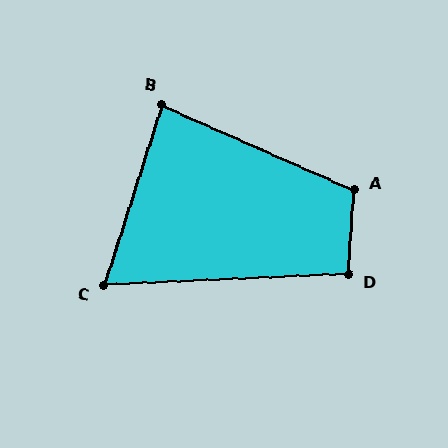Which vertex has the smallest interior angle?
C, at approximately 70 degrees.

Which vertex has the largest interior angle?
A, at approximately 110 degrees.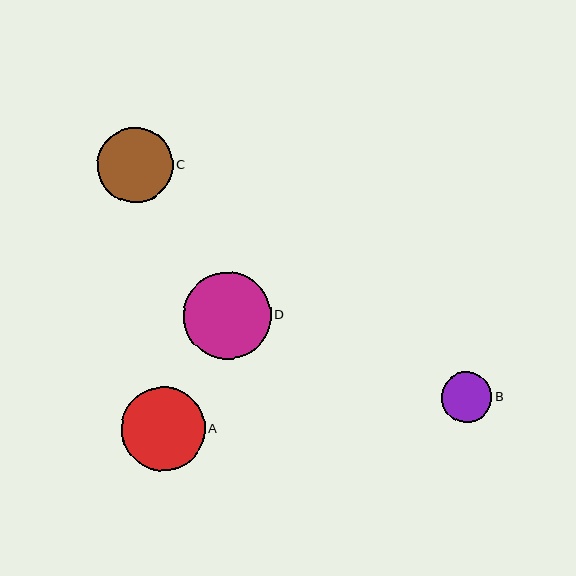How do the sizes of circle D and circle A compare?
Circle D and circle A are approximately the same size.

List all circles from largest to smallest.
From largest to smallest: D, A, C, B.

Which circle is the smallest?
Circle B is the smallest with a size of approximately 50 pixels.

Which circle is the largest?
Circle D is the largest with a size of approximately 88 pixels.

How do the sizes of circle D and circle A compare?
Circle D and circle A are approximately the same size.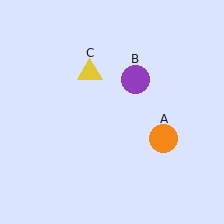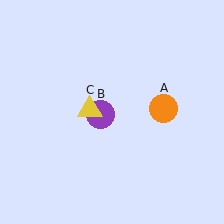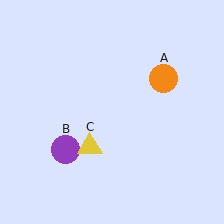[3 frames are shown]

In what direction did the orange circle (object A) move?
The orange circle (object A) moved up.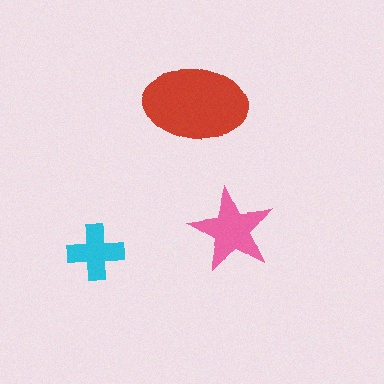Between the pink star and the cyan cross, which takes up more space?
The pink star.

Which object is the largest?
The red ellipse.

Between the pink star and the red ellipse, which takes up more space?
The red ellipse.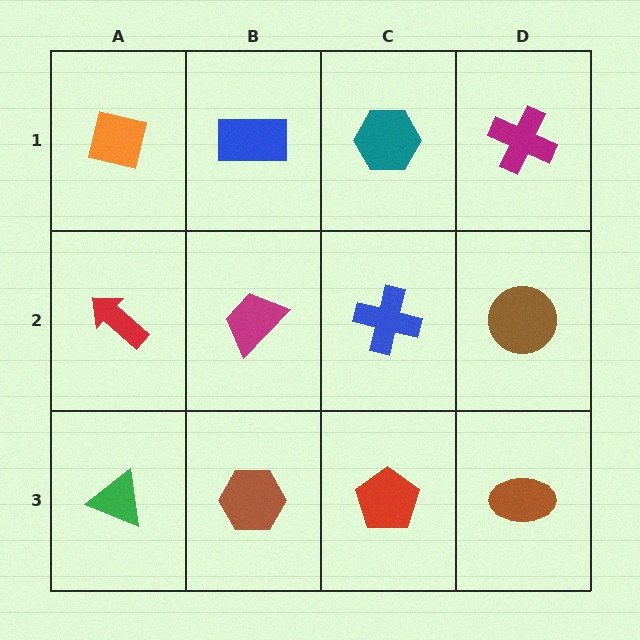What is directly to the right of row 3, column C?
A brown ellipse.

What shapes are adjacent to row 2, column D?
A magenta cross (row 1, column D), a brown ellipse (row 3, column D), a blue cross (row 2, column C).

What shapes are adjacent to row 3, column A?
A red arrow (row 2, column A), a brown hexagon (row 3, column B).